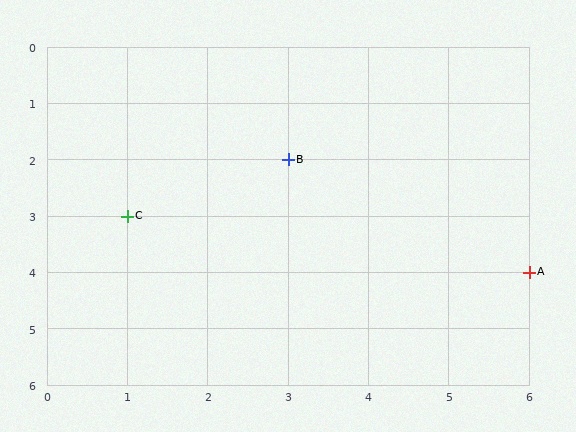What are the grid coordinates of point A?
Point A is at grid coordinates (6, 4).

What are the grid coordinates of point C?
Point C is at grid coordinates (1, 3).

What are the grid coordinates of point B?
Point B is at grid coordinates (3, 2).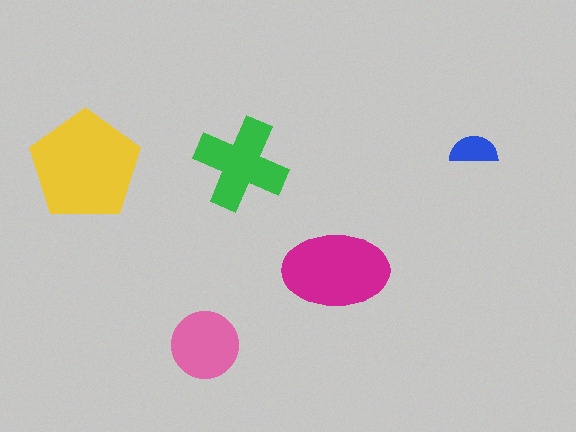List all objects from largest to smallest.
The yellow pentagon, the magenta ellipse, the green cross, the pink circle, the blue semicircle.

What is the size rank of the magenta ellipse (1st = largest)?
2nd.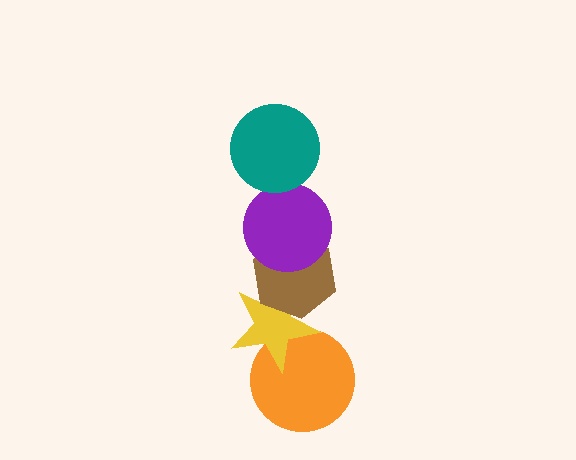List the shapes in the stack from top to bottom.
From top to bottom: the teal circle, the purple circle, the brown hexagon, the yellow star, the orange circle.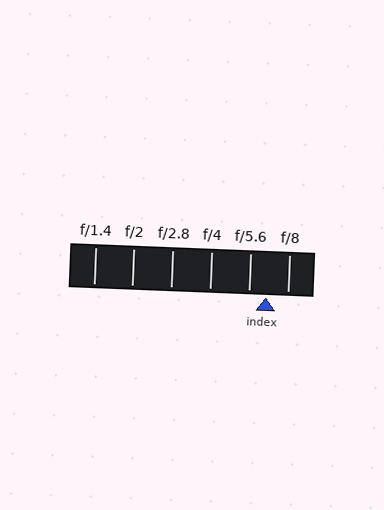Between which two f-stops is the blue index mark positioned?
The index mark is between f/5.6 and f/8.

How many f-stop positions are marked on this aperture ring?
There are 6 f-stop positions marked.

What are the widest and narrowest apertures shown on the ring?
The widest aperture shown is f/1.4 and the narrowest is f/8.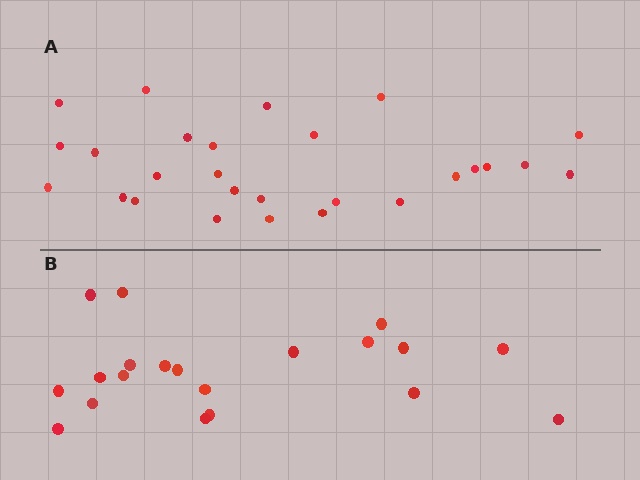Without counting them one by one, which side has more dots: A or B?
Region A (the top region) has more dots.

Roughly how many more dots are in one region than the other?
Region A has roughly 8 or so more dots than region B.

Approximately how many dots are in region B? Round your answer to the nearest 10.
About 20 dots.